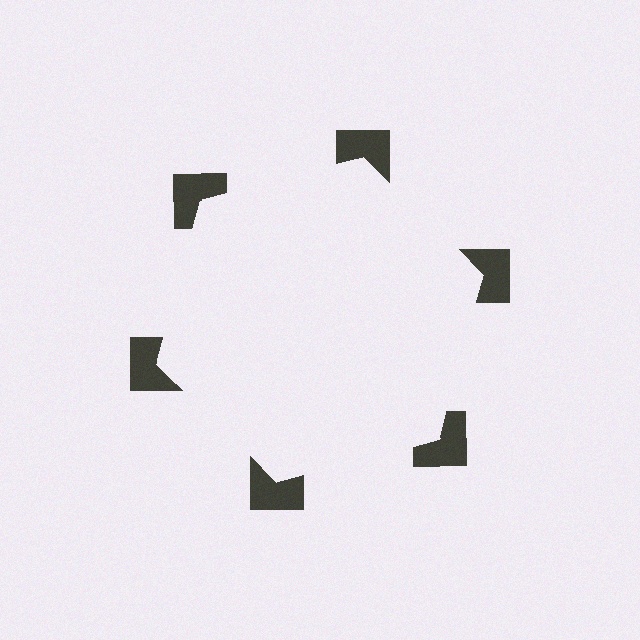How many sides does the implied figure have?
6 sides.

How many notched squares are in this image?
There are 6 — one at each vertex of the illusory hexagon.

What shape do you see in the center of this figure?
An illusory hexagon — its edges are inferred from the aligned wedge cuts in the notched squares, not physically drawn.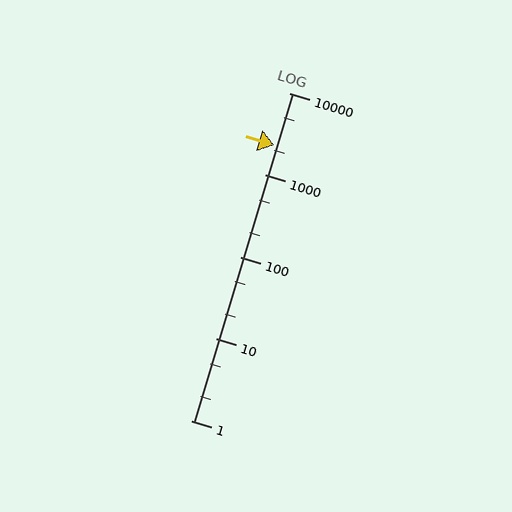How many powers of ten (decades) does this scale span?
The scale spans 4 decades, from 1 to 10000.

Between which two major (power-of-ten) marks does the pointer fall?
The pointer is between 1000 and 10000.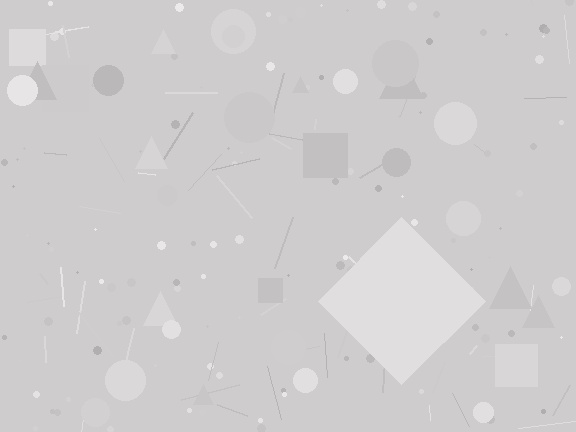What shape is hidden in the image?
A diamond is hidden in the image.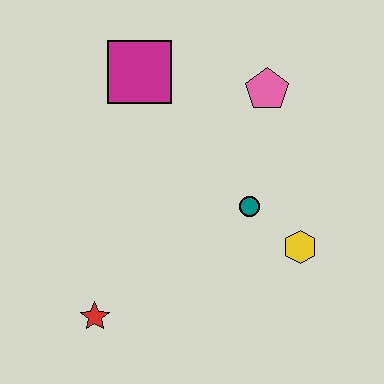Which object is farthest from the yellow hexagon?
The magenta square is farthest from the yellow hexagon.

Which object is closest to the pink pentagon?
The teal circle is closest to the pink pentagon.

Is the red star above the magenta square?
No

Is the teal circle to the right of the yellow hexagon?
No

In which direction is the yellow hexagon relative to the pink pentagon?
The yellow hexagon is below the pink pentagon.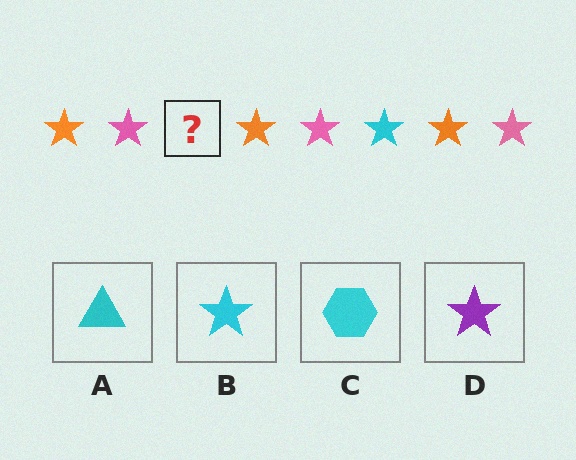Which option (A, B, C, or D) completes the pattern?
B.